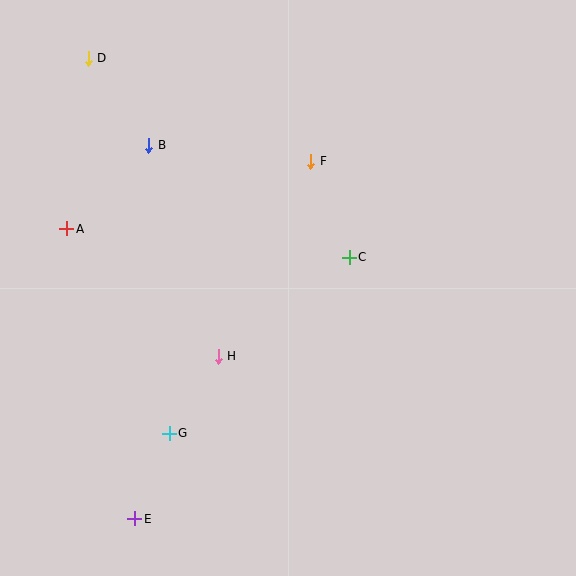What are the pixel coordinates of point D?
Point D is at (88, 58).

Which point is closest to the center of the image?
Point C at (349, 257) is closest to the center.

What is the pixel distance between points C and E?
The distance between C and E is 338 pixels.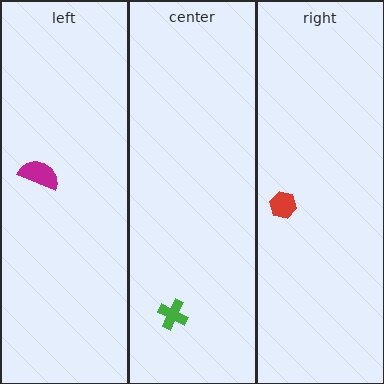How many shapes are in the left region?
1.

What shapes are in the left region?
The magenta semicircle.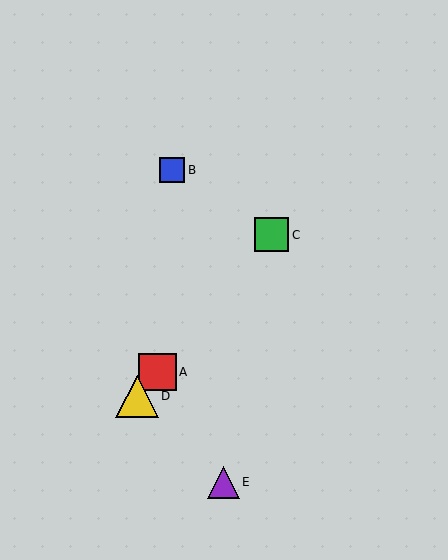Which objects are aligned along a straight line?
Objects A, C, D are aligned along a straight line.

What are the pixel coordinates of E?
Object E is at (223, 482).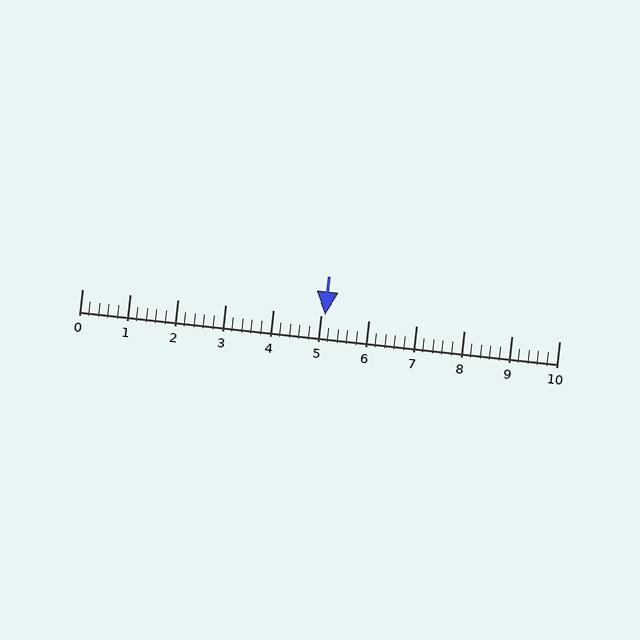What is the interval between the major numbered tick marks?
The major tick marks are spaced 1 units apart.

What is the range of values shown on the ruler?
The ruler shows values from 0 to 10.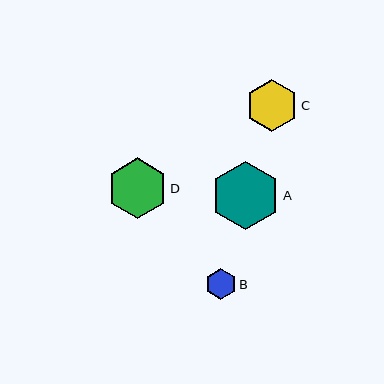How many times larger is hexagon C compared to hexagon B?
Hexagon C is approximately 1.7 times the size of hexagon B.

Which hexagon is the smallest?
Hexagon B is the smallest with a size of approximately 30 pixels.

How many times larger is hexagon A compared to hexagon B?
Hexagon A is approximately 2.2 times the size of hexagon B.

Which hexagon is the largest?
Hexagon A is the largest with a size of approximately 68 pixels.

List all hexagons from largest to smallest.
From largest to smallest: A, D, C, B.